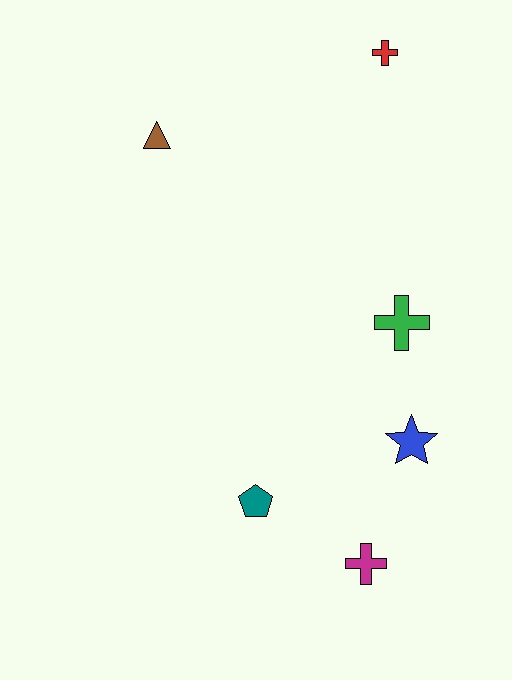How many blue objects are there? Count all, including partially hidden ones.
There is 1 blue object.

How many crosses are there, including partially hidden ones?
There are 3 crosses.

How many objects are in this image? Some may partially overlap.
There are 6 objects.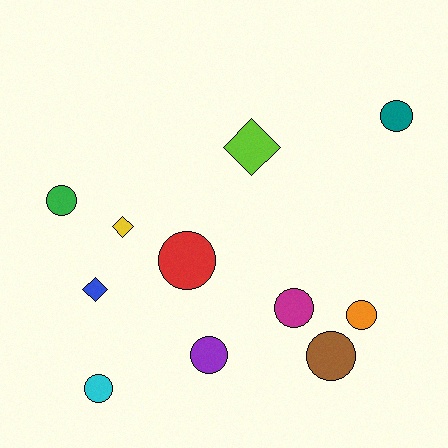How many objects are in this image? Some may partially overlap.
There are 11 objects.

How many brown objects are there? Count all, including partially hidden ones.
There is 1 brown object.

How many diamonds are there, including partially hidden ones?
There are 3 diamonds.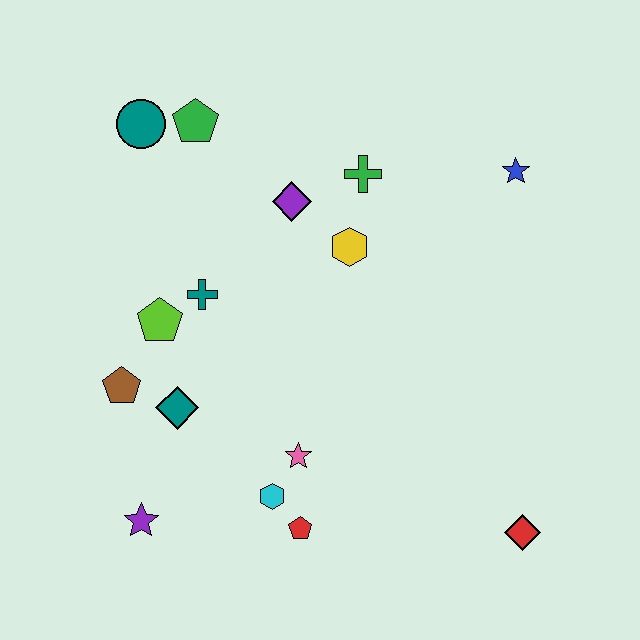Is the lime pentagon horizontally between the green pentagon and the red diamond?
No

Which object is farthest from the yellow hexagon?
The purple star is farthest from the yellow hexagon.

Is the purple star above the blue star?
No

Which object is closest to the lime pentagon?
The teal cross is closest to the lime pentagon.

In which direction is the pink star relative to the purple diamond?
The pink star is below the purple diamond.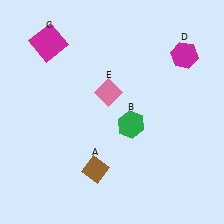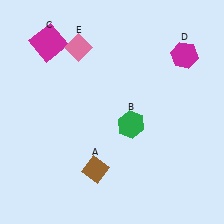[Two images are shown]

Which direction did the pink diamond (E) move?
The pink diamond (E) moved up.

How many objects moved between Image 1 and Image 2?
1 object moved between the two images.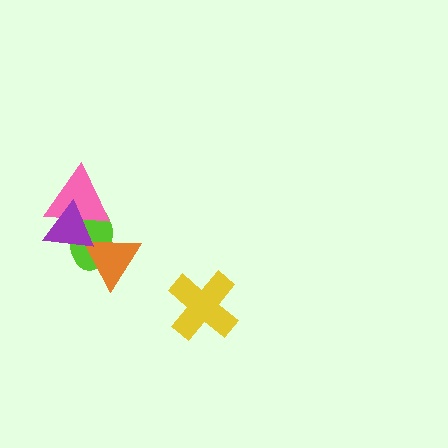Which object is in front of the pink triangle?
The purple triangle is in front of the pink triangle.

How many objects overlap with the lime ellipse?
3 objects overlap with the lime ellipse.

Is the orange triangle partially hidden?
Yes, it is partially covered by another shape.